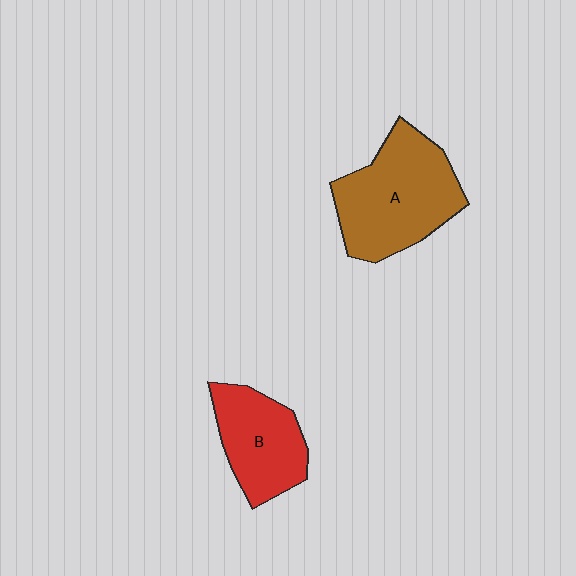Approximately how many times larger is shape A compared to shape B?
Approximately 1.5 times.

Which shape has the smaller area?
Shape B (red).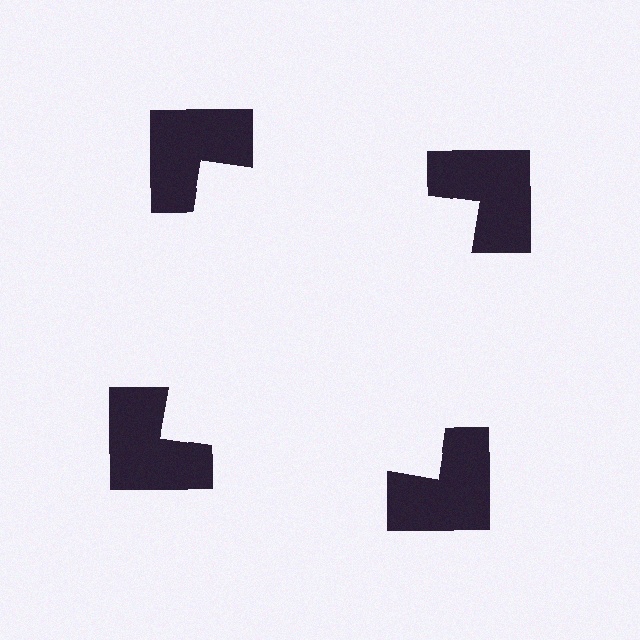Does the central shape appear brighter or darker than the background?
It typically appears slightly brighter than the background, even though no actual brightness change is drawn.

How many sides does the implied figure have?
4 sides.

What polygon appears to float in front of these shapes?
An illusory square — its edges are inferred from the aligned wedge cuts in the notched squares, not physically drawn.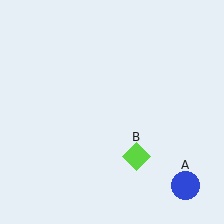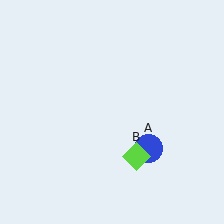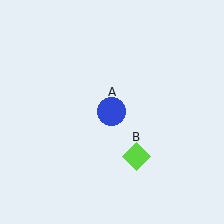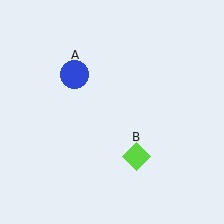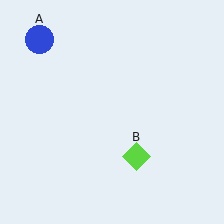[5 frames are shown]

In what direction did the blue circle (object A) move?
The blue circle (object A) moved up and to the left.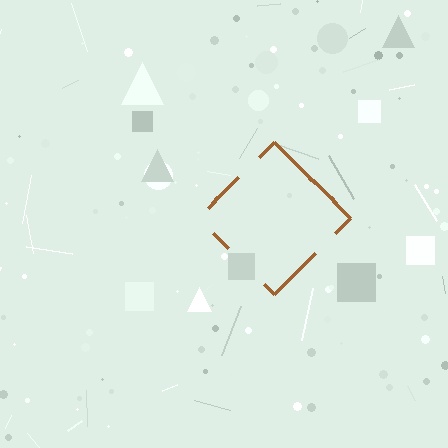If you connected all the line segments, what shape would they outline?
They would outline a diamond.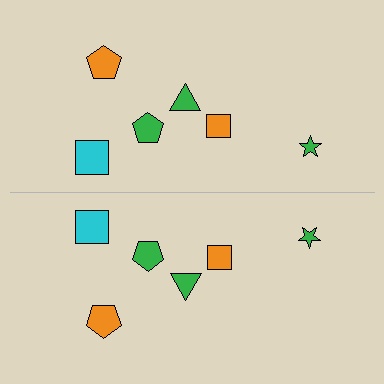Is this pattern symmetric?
Yes, this pattern has bilateral (reflection) symmetry.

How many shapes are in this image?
There are 12 shapes in this image.